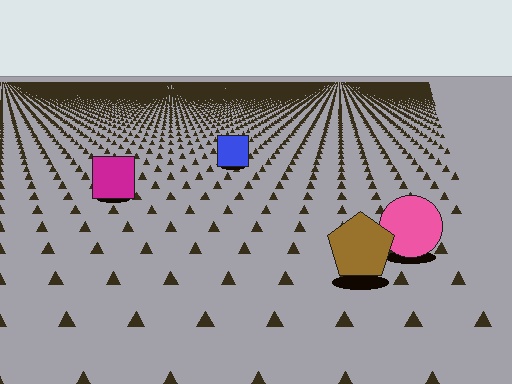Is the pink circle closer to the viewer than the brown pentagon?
No. The brown pentagon is closer — you can tell from the texture gradient: the ground texture is coarser near it.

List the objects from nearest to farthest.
From nearest to farthest: the brown pentagon, the pink circle, the magenta square, the blue square.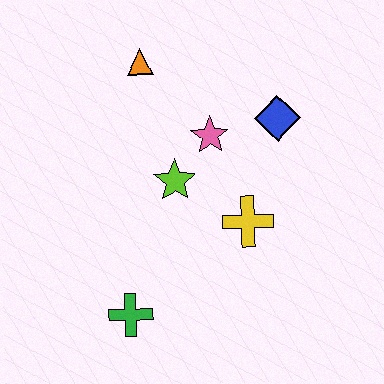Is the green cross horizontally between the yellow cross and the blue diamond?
No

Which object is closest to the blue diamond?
The pink star is closest to the blue diamond.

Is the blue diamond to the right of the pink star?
Yes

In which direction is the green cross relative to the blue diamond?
The green cross is below the blue diamond.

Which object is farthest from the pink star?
The green cross is farthest from the pink star.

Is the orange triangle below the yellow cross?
No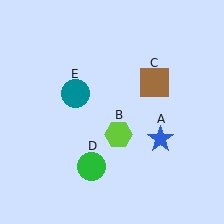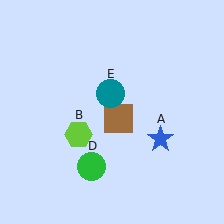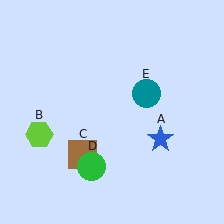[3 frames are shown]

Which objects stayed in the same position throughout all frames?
Blue star (object A) and green circle (object D) remained stationary.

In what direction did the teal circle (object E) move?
The teal circle (object E) moved right.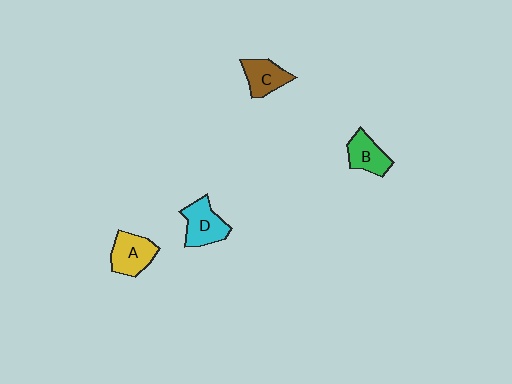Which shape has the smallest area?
Shape B (green).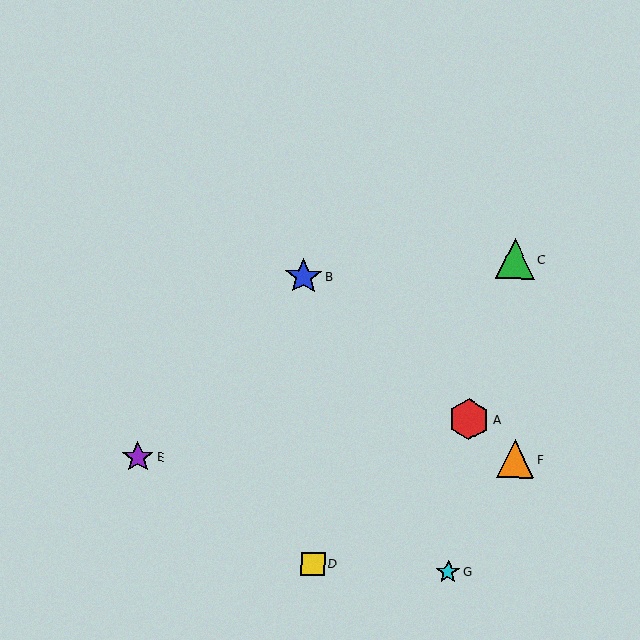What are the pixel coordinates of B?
Object B is at (303, 277).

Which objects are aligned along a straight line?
Objects A, B, F are aligned along a straight line.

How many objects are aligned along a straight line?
3 objects (A, B, F) are aligned along a straight line.